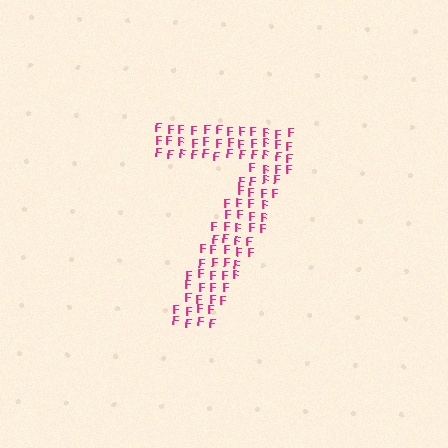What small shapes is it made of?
It is made of small letter F's.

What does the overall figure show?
The overall figure shows the digit 7.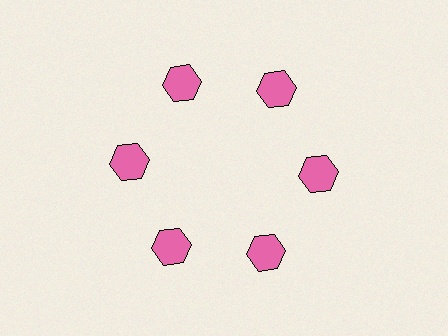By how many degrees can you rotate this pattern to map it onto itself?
The pattern maps onto itself every 60 degrees of rotation.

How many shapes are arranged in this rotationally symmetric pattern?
There are 6 shapes, arranged in 6 groups of 1.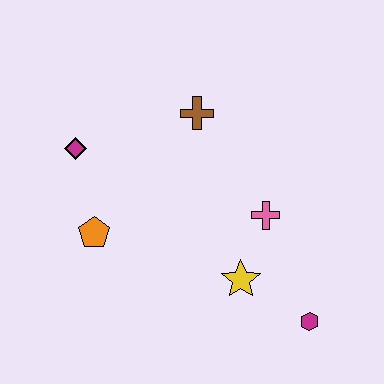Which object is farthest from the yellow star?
The magenta diamond is farthest from the yellow star.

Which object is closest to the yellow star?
The pink cross is closest to the yellow star.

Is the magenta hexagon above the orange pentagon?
No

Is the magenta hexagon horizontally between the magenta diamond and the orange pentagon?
No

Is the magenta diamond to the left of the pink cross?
Yes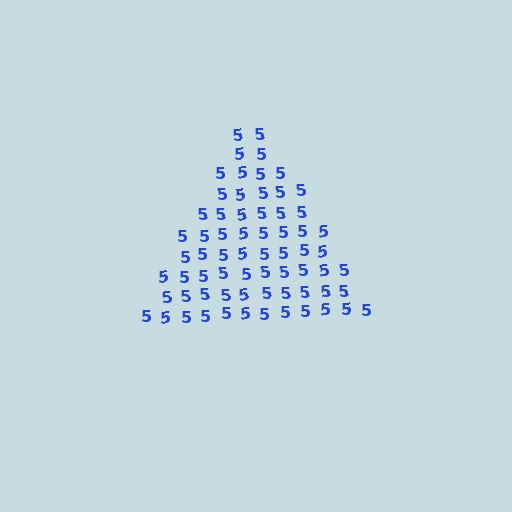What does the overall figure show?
The overall figure shows a triangle.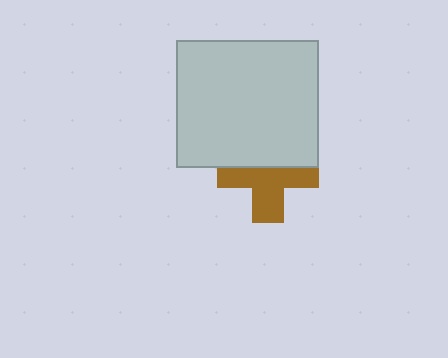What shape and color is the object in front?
The object in front is a light gray rectangle.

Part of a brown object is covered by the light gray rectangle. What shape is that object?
It is a cross.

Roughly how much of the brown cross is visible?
About half of it is visible (roughly 58%).